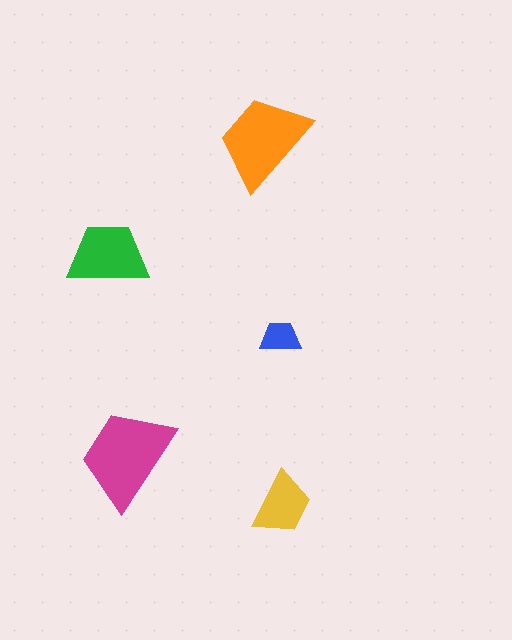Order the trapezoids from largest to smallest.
the magenta one, the orange one, the green one, the yellow one, the blue one.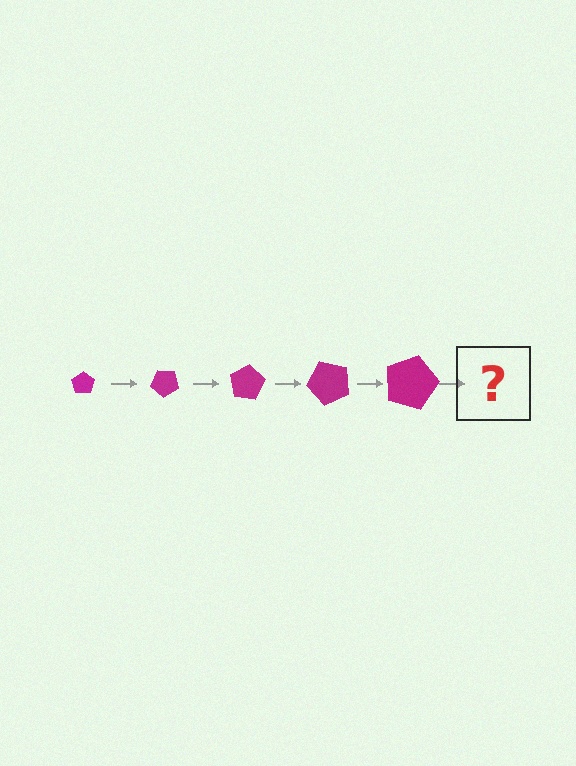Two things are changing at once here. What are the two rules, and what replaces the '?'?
The two rules are that the pentagon grows larger each step and it rotates 40 degrees each step. The '?' should be a pentagon, larger than the previous one and rotated 200 degrees from the start.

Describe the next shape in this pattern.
It should be a pentagon, larger than the previous one and rotated 200 degrees from the start.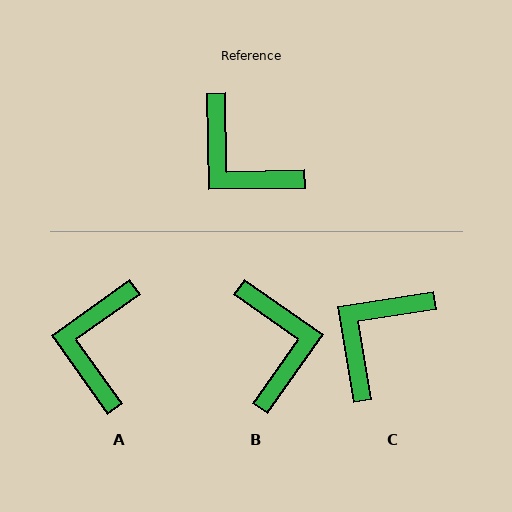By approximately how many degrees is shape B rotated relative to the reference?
Approximately 144 degrees counter-clockwise.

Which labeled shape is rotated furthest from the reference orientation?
B, about 144 degrees away.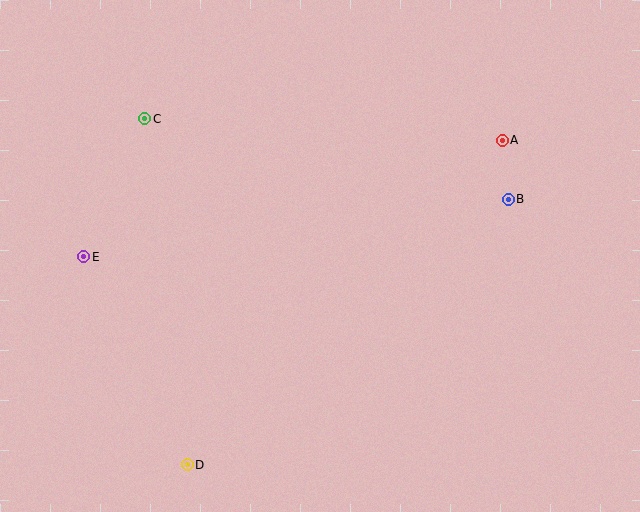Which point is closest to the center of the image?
Point B at (508, 199) is closest to the center.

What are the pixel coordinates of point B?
Point B is at (508, 199).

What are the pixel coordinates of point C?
Point C is at (145, 119).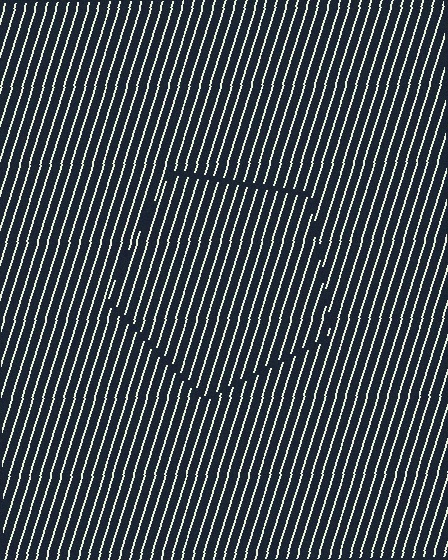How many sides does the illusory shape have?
5 sides — the line-ends trace a pentagon.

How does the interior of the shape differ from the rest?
The interior of the shape contains the same grating, shifted by half a period — the contour is defined by the phase discontinuity where line-ends from the inner and outer gratings abut.